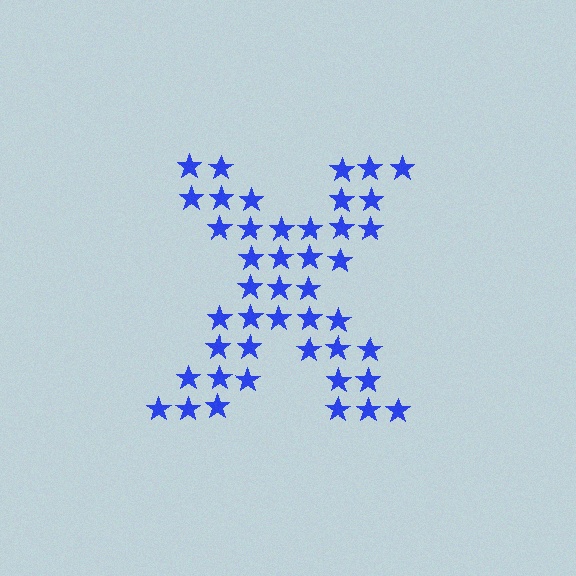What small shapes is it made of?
It is made of small stars.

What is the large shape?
The large shape is the letter X.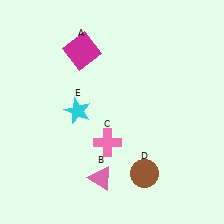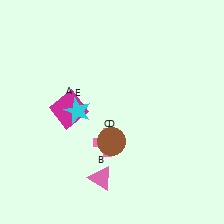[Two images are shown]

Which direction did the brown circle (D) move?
The brown circle (D) moved left.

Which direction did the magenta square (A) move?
The magenta square (A) moved down.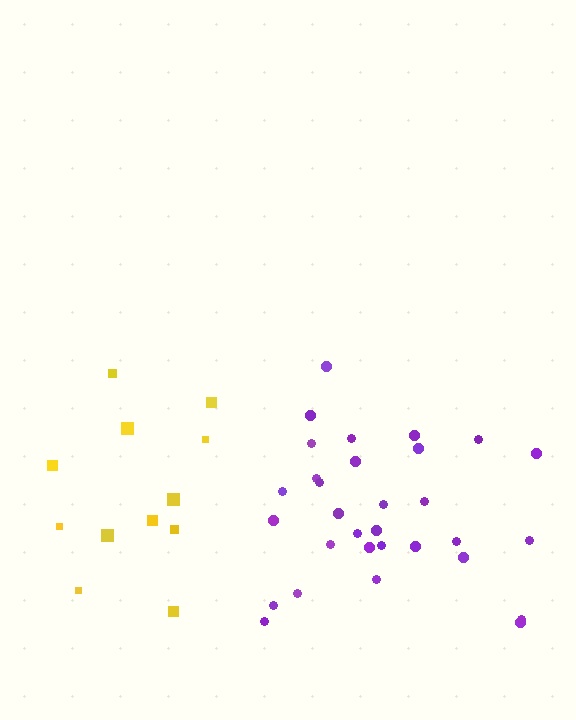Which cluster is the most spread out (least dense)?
Yellow.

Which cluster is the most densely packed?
Purple.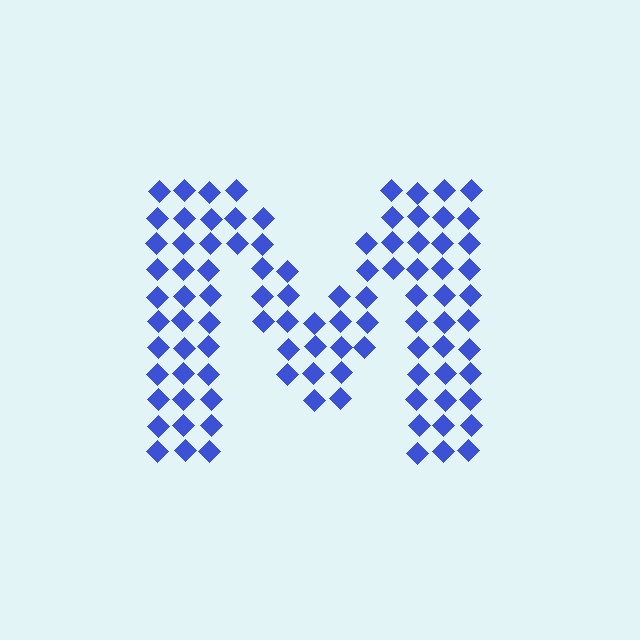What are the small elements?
The small elements are diamonds.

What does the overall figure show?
The overall figure shows the letter M.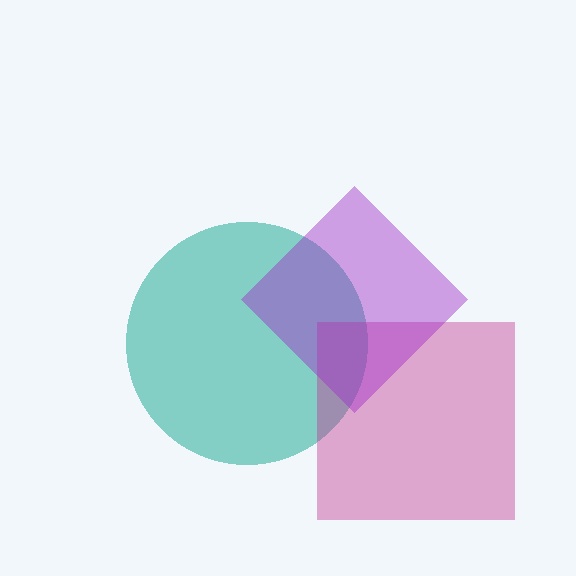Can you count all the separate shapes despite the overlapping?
Yes, there are 3 separate shapes.